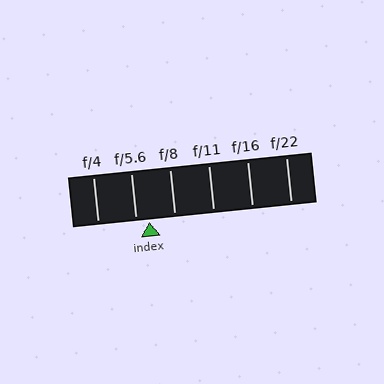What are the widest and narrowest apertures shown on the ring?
The widest aperture shown is f/4 and the narrowest is f/22.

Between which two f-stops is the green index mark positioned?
The index mark is between f/5.6 and f/8.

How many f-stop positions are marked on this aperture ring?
There are 6 f-stop positions marked.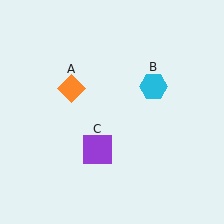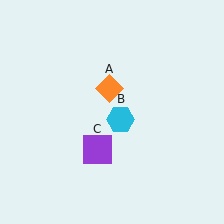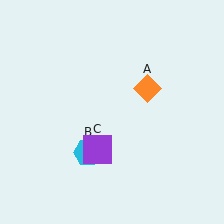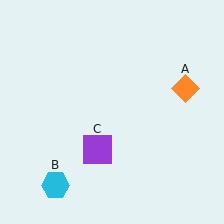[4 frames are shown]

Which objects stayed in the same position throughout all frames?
Purple square (object C) remained stationary.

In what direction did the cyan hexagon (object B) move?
The cyan hexagon (object B) moved down and to the left.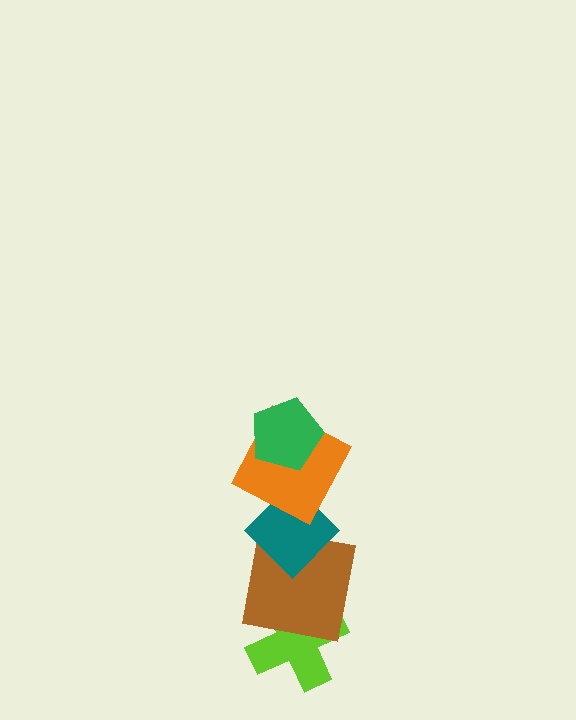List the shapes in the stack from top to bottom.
From top to bottom: the green pentagon, the orange square, the teal diamond, the brown square, the lime cross.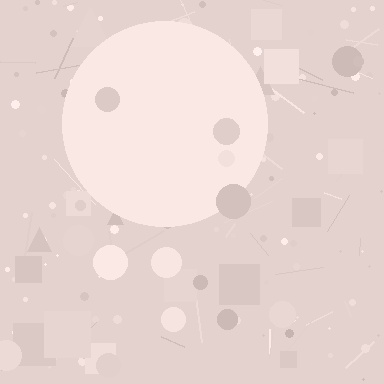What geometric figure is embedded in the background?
A circle is embedded in the background.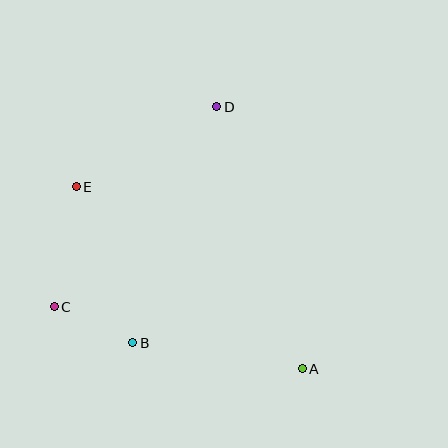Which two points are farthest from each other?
Points A and E are farthest from each other.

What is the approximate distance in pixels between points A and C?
The distance between A and C is approximately 256 pixels.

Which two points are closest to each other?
Points B and C are closest to each other.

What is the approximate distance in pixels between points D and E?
The distance between D and E is approximately 162 pixels.